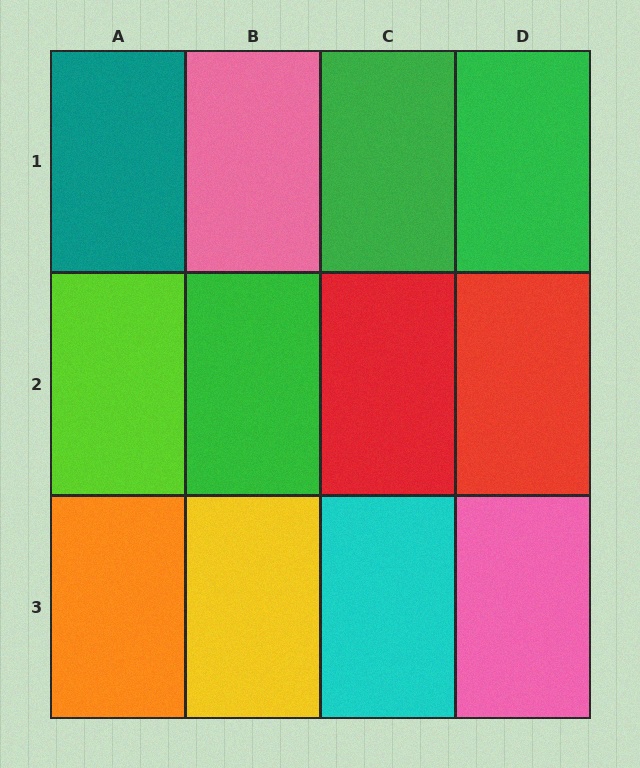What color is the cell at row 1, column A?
Teal.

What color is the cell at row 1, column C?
Green.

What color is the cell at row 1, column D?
Green.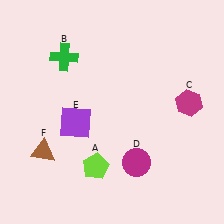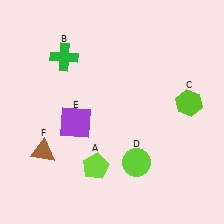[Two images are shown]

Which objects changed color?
C changed from magenta to lime. D changed from magenta to lime.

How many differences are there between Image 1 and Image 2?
There are 2 differences between the two images.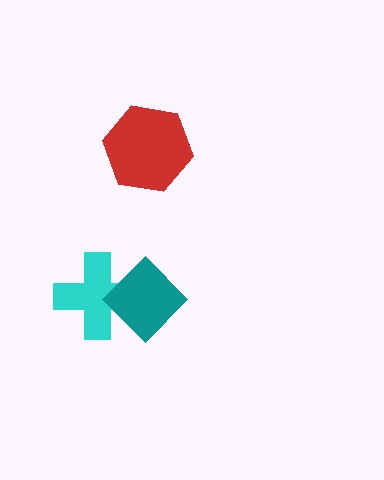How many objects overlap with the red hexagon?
0 objects overlap with the red hexagon.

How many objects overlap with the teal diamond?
1 object overlaps with the teal diamond.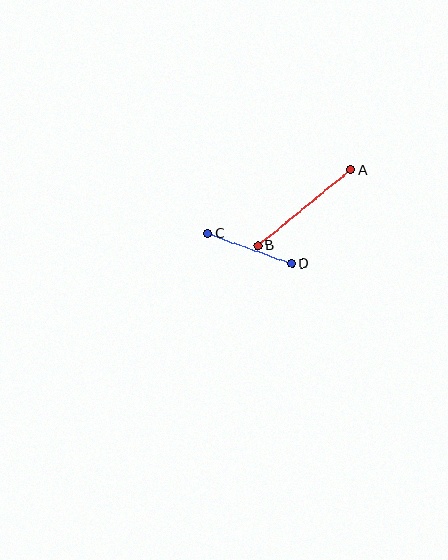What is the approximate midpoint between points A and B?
The midpoint is at approximately (304, 208) pixels.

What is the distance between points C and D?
The distance is approximately 89 pixels.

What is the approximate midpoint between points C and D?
The midpoint is at approximately (250, 249) pixels.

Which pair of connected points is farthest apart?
Points A and B are farthest apart.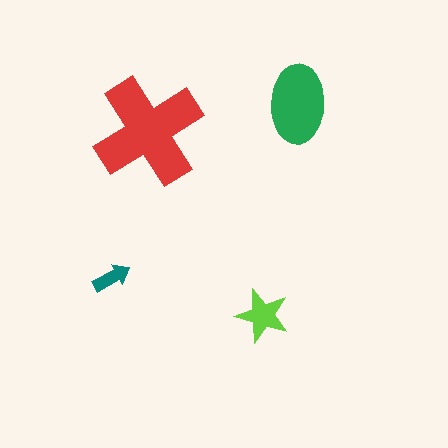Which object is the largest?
The red cross.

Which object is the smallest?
The teal arrow.